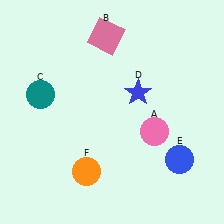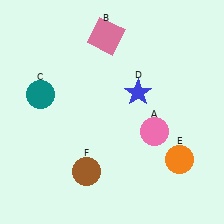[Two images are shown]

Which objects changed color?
E changed from blue to orange. F changed from orange to brown.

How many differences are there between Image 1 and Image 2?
There are 2 differences between the two images.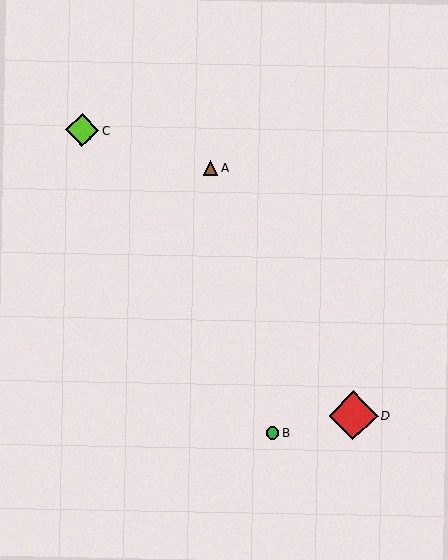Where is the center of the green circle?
The center of the green circle is at (273, 433).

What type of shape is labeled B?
Shape B is a green circle.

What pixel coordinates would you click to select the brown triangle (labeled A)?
Click at (211, 168) to select the brown triangle A.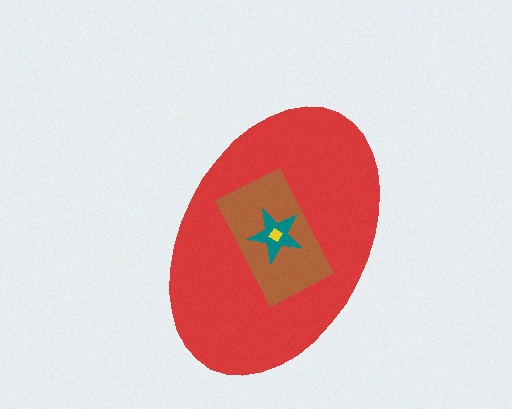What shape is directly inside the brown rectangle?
The teal star.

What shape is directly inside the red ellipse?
The brown rectangle.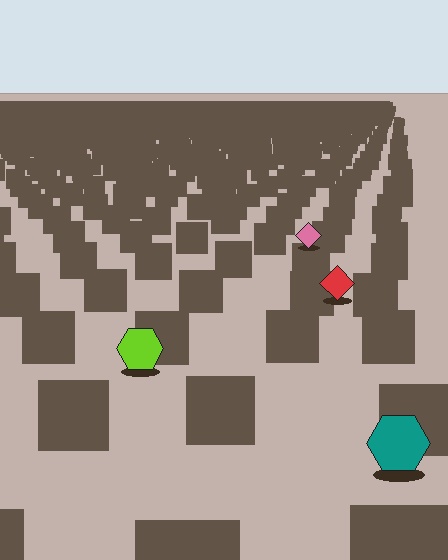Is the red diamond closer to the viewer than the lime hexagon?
No. The lime hexagon is closer — you can tell from the texture gradient: the ground texture is coarser near it.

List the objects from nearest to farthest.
From nearest to farthest: the teal hexagon, the lime hexagon, the red diamond, the pink diamond.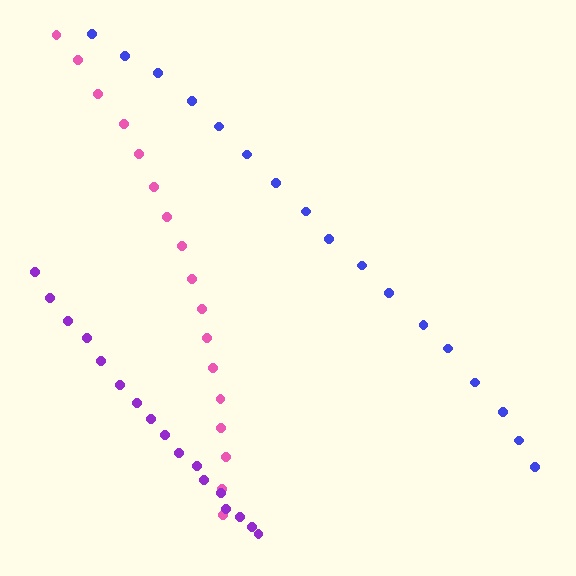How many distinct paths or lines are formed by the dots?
There are 3 distinct paths.